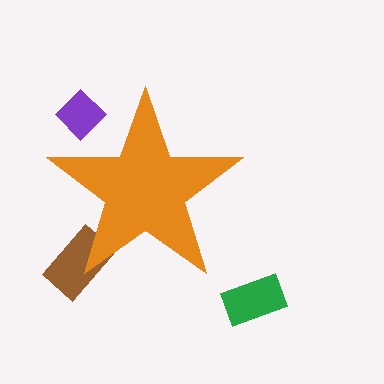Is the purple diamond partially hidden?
Yes, the purple diamond is partially hidden behind the orange star.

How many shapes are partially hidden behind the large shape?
2 shapes are partially hidden.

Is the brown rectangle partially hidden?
Yes, the brown rectangle is partially hidden behind the orange star.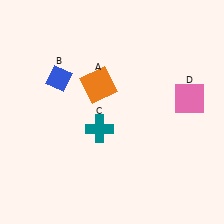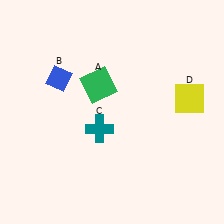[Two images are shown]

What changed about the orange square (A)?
In Image 1, A is orange. In Image 2, it changed to green.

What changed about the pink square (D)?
In Image 1, D is pink. In Image 2, it changed to yellow.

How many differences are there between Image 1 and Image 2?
There are 2 differences between the two images.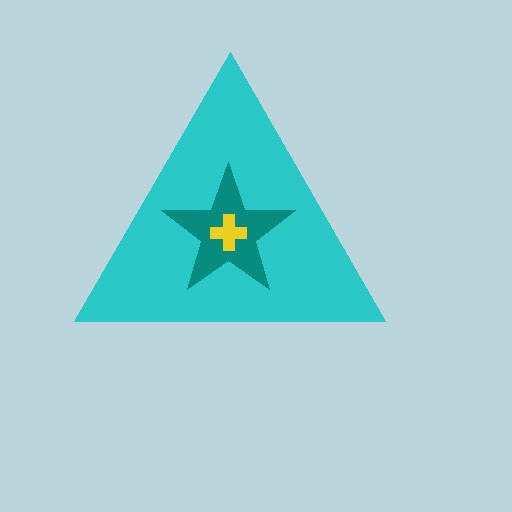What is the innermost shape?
The yellow cross.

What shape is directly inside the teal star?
The yellow cross.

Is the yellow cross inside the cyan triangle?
Yes.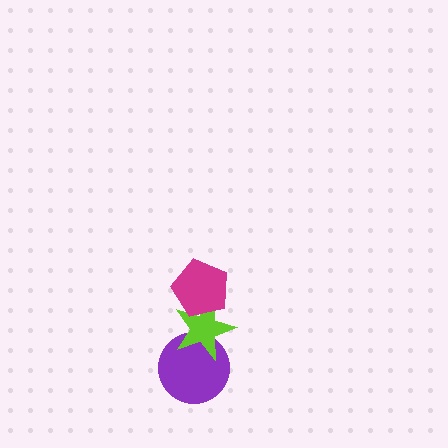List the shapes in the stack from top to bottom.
From top to bottom: the magenta pentagon, the lime star, the purple circle.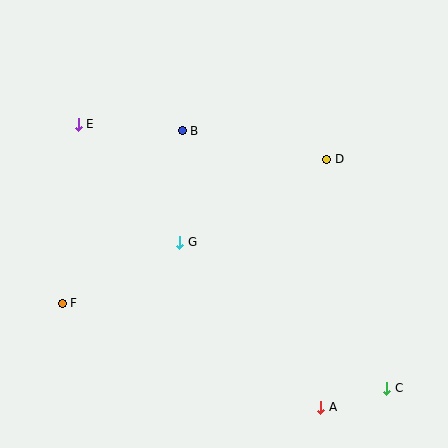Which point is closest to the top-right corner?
Point D is closest to the top-right corner.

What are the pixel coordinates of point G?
Point G is at (180, 242).